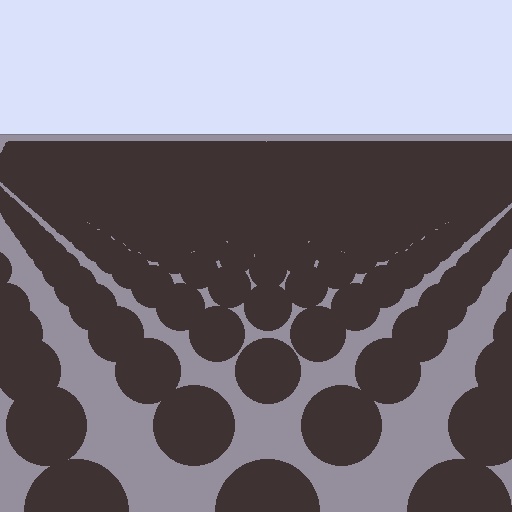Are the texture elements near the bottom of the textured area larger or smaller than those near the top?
Larger. Near the bottom, elements are closer to the viewer and appear at a bigger on-screen size.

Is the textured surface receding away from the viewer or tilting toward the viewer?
The surface is receding away from the viewer. Texture elements get smaller and denser toward the top.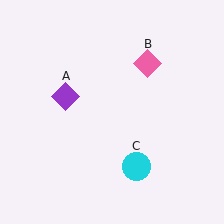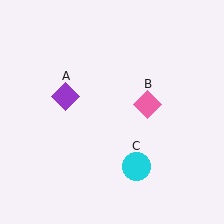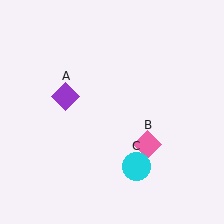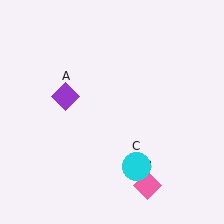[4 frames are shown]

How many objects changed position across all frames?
1 object changed position: pink diamond (object B).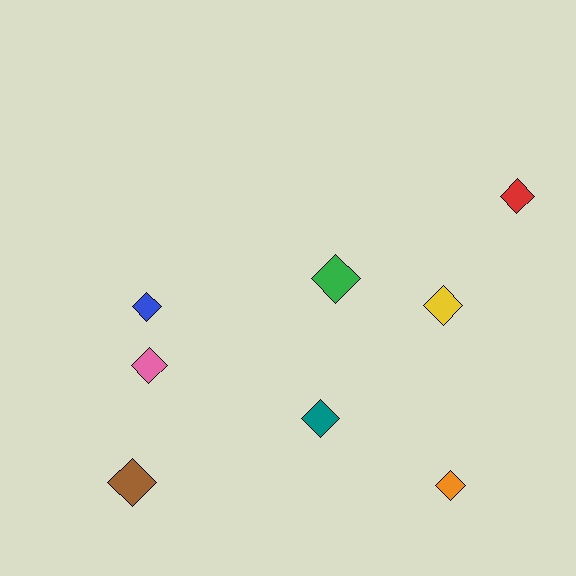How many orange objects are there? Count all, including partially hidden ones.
There is 1 orange object.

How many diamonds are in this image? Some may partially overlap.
There are 8 diamonds.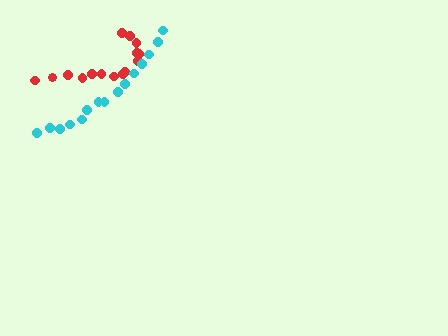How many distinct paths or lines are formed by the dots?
There are 2 distinct paths.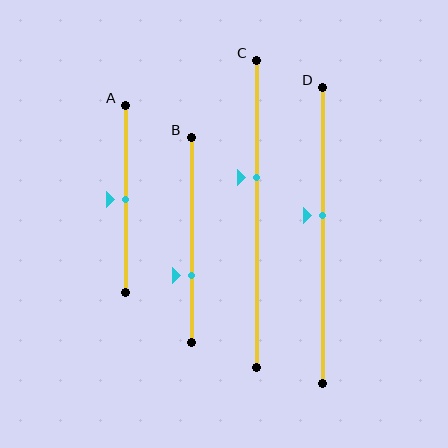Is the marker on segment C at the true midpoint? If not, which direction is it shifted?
No, the marker on segment C is shifted upward by about 12% of the segment length.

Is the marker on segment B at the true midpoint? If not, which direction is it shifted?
No, the marker on segment B is shifted downward by about 17% of the segment length.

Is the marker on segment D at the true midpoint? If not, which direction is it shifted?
No, the marker on segment D is shifted upward by about 7% of the segment length.